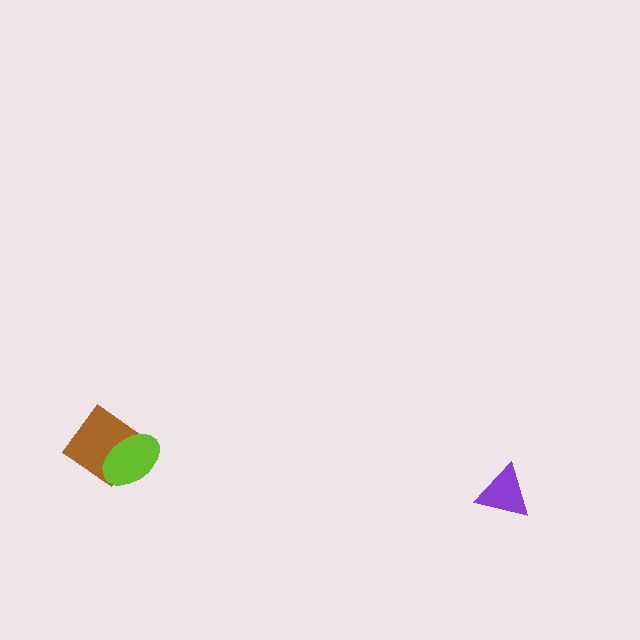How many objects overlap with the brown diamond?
1 object overlaps with the brown diamond.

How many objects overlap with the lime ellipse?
1 object overlaps with the lime ellipse.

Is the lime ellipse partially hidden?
No, no other shape covers it.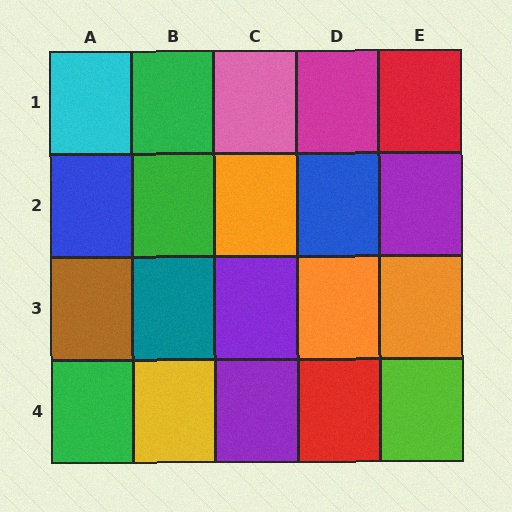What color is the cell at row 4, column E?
Lime.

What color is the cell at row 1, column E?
Red.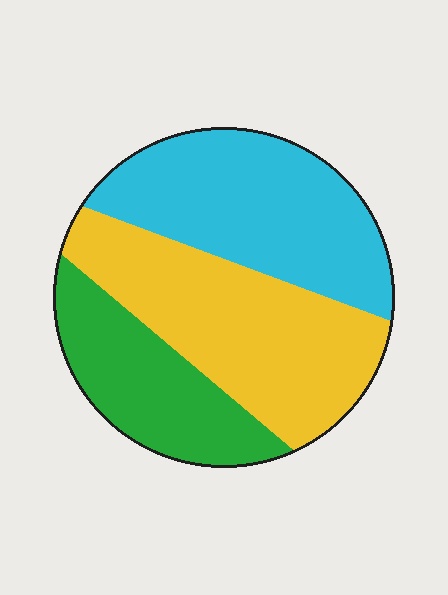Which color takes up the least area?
Green, at roughly 25%.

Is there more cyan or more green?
Cyan.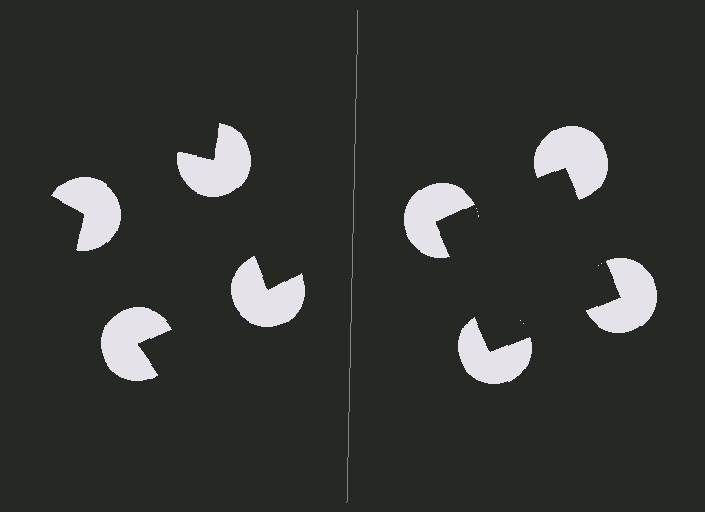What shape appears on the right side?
An illusory square.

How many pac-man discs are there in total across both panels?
8 — 4 on each side.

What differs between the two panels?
The pac-man discs are positioned identically on both sides; only the wedge orientations differ. On the right they align to a square; on the left they are misaligned.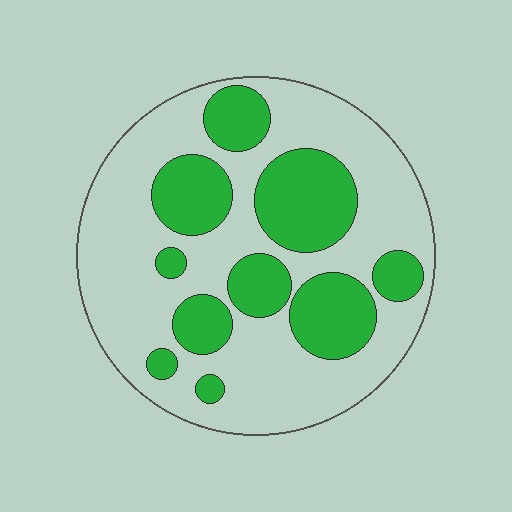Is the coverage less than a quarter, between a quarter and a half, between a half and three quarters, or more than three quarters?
Between a quarter and a half.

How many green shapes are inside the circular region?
10.